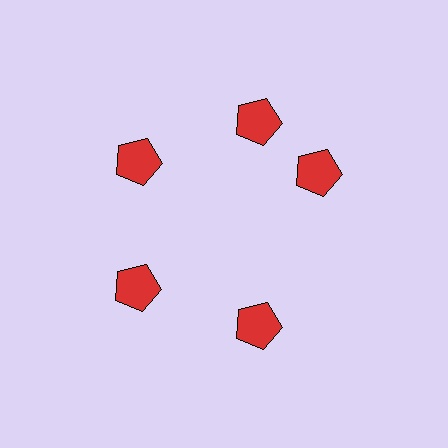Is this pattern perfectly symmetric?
No. The 5 red pentagons are arranged in a ring, but one element near the 3 o'clock position is rotated out of alignment along the ring, breaking the 5-fold rotational symmetry.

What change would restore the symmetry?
The symmetry would be restored by rotating it back into even spacing with its neighbors so that all 5 pentagons sit at equal angles and equal distance from the center.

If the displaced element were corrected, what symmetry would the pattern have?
It would have 5-fold rotational symmetry — the pattern would map onto itself every 72 degrees.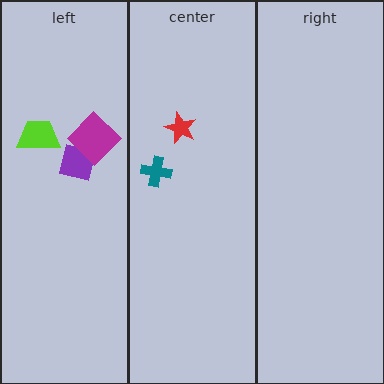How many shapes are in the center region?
2.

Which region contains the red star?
The center region.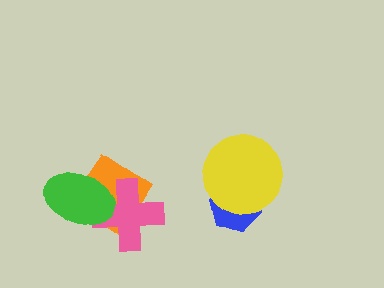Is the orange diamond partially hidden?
Yes, it is partially covered by another shape.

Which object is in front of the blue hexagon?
The yellow circle is in front of the blue hexagon.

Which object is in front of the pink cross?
The green ellipse is in front of the pink cross.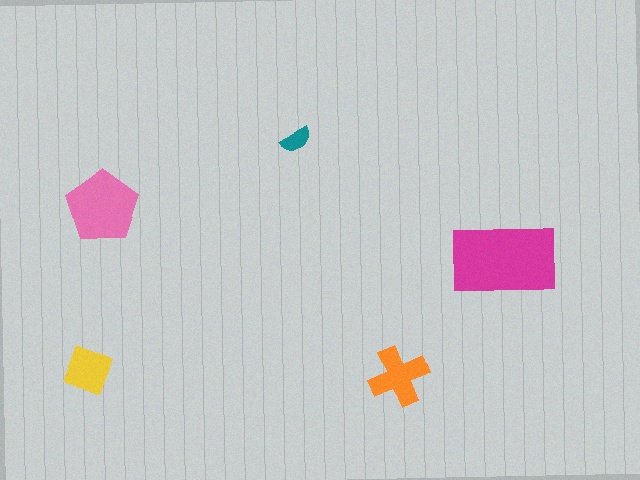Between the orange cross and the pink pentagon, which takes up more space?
The pink pentagon.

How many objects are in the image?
There are 5 objects in the image.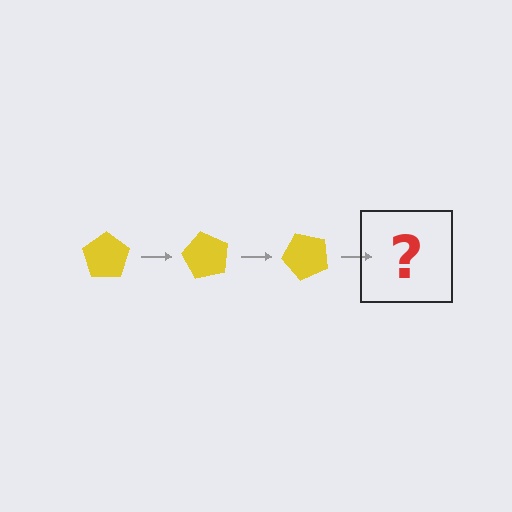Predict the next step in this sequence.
The next step is a yellow pentagon rotated 180 degrees.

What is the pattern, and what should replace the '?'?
The pattern is that the pentagon rotates 60 degrees each step. The '?' should be a yellow pentagon rotated 180 degrees.